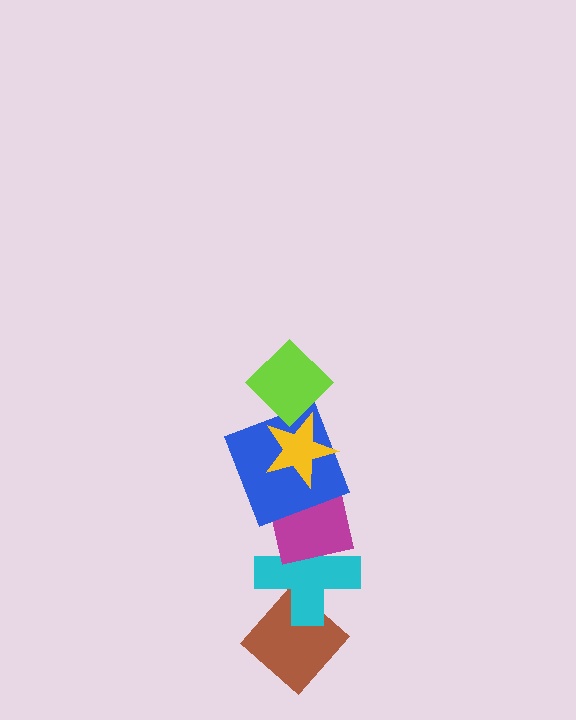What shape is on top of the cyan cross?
The magenta square is on top of the cyan cross.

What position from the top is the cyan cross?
The cyan cross is 5th from the top.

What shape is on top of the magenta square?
The blue square is on top of the magenta square.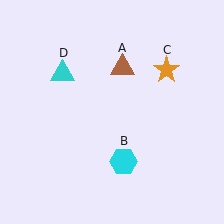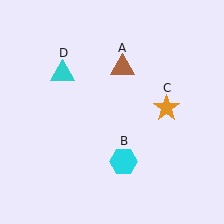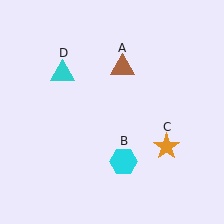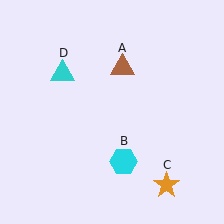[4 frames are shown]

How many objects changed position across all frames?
1 object changed position: orange star (object C).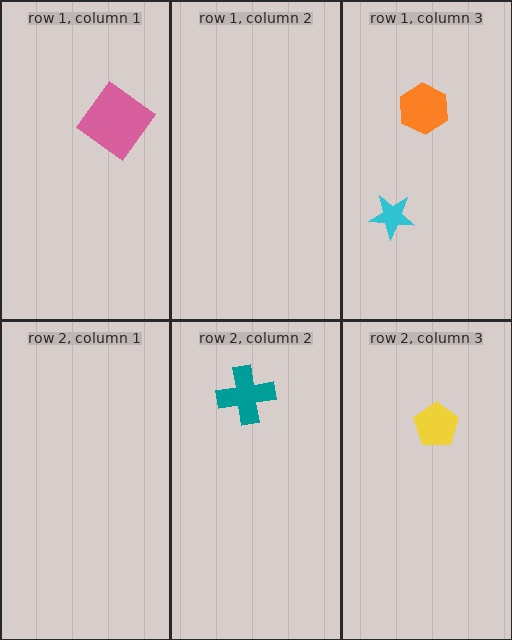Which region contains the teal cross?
The row 2, column 2 region.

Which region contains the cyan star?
The row 1, column 3 region.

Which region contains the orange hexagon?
The row 1, column 3 region.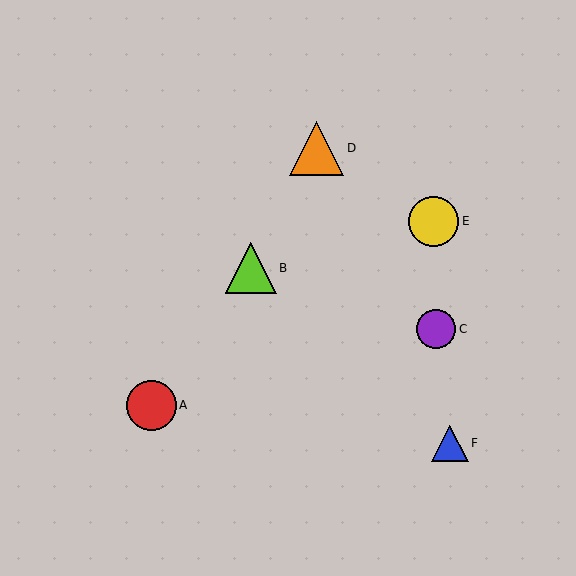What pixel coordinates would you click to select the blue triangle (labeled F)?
Click at (450, 443) to select the blue triangle F.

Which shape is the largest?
The orange triangle (labeled D) is the largest.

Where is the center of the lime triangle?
The center of the lime triangle is at (251, 268).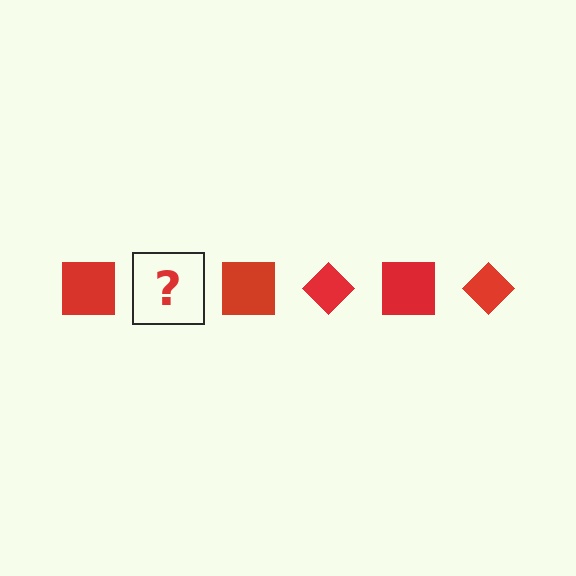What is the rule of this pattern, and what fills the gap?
The rule is that the pattern cycles through square, diamond shapes in red. The gap should be filled with a red diamond.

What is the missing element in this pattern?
The missing element is a red diamond.